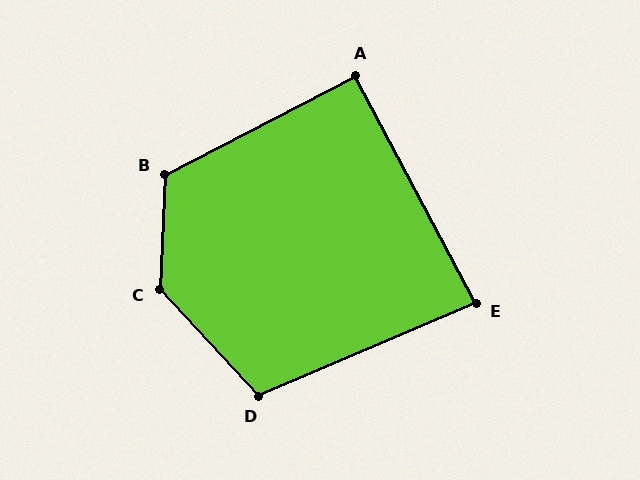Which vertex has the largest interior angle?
C, at approximately 134 degrees.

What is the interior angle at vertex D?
Approximately 110 degrees (obtuse).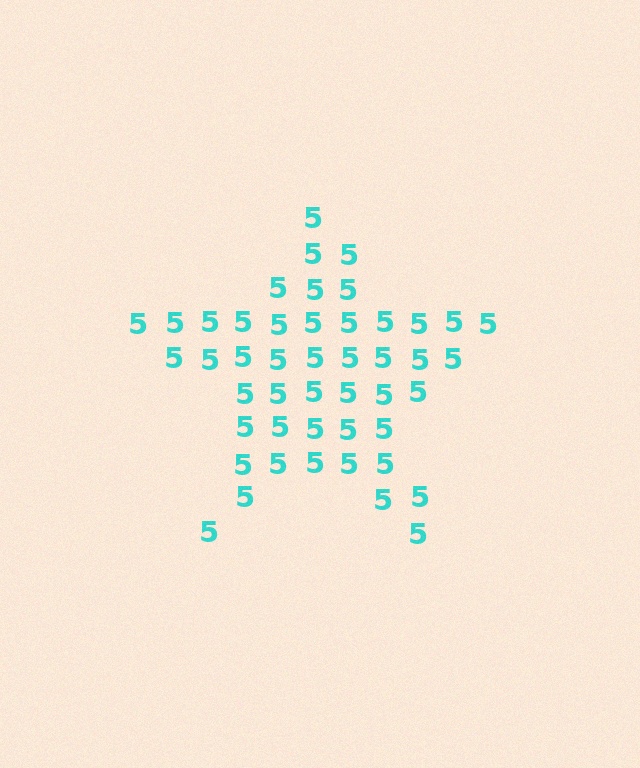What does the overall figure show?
The overall figure shows a star.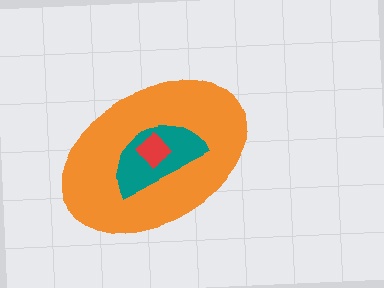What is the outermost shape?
The orange ellipse.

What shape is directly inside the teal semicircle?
The red diamond.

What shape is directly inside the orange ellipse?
The teal semicircle.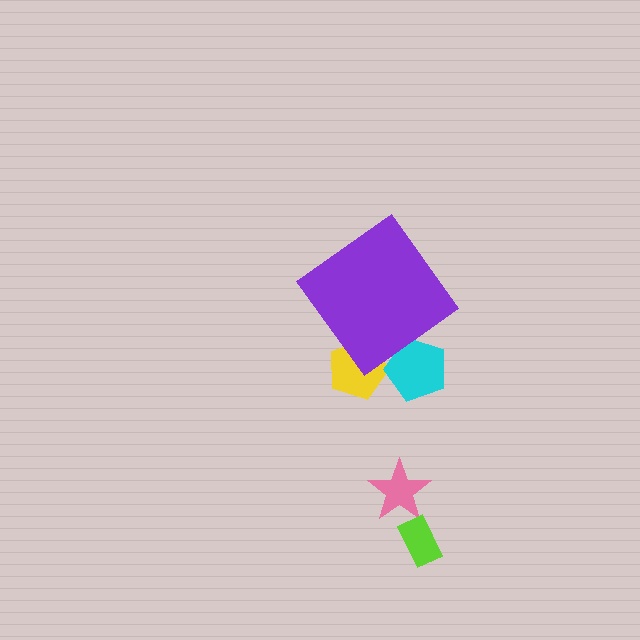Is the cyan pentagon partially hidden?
Yes, the cyan pentagon is partially hidden behind the purple diamond.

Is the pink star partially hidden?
No, the pink star is fully visible.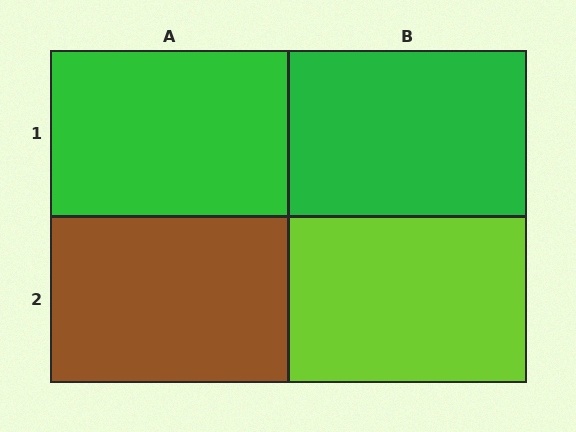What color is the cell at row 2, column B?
Lime.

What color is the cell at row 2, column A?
Brown.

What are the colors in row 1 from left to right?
Green, green.